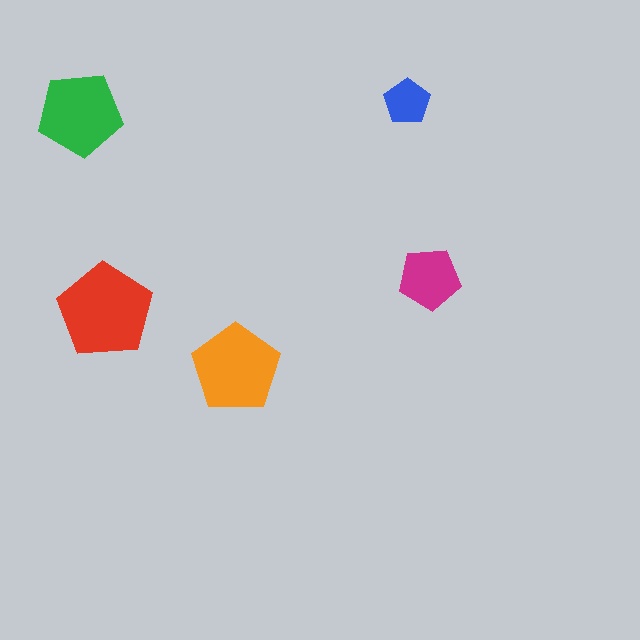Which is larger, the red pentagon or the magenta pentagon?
The red one.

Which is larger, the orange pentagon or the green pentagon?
The orange one.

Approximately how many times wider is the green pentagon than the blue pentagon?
About 2 times wider.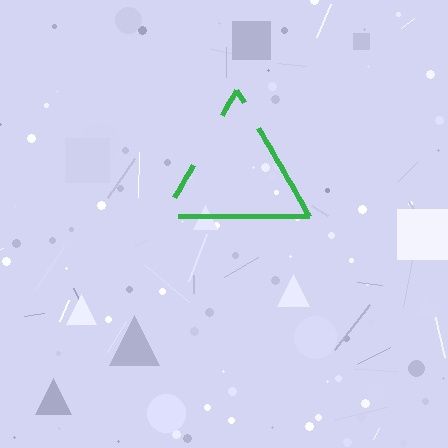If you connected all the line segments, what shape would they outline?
They would outline a triangle.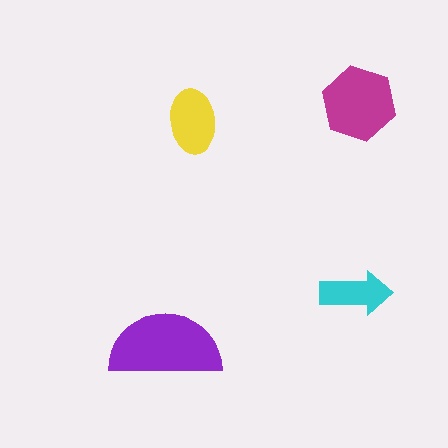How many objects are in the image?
There are 4 objects in the image.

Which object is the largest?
The purple semicircle.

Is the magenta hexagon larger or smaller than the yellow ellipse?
Larger.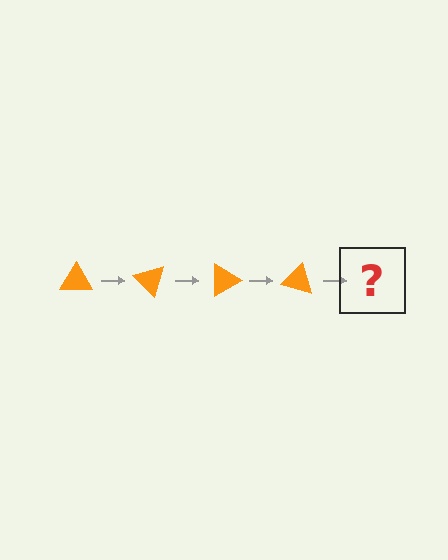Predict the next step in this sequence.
The next step is an orange triangle rotated 180 degrees.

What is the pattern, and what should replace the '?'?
The pattern is that the triangle rotates 45 degrees each step. The '?' should be an orange triangle rotated 180 degrees.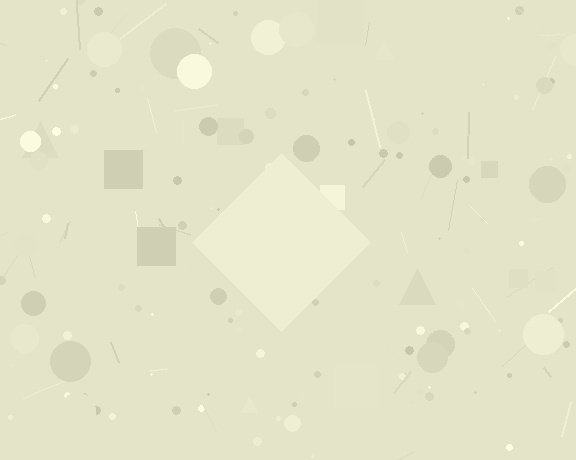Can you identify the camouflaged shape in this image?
The camouflaged shape is a diamond.